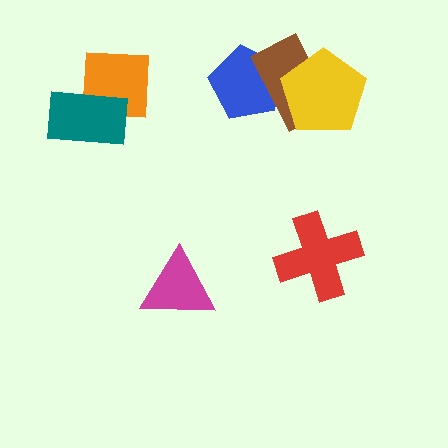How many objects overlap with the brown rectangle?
2 objects overlap with the brown rectangle.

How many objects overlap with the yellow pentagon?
1 object overlaps with the yellow pentagon.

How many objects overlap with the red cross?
0 objects overlap with the red cross.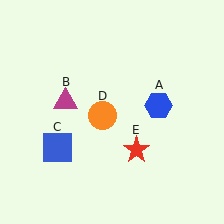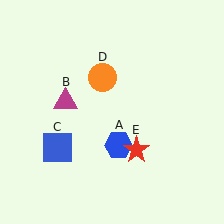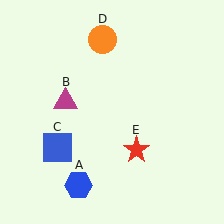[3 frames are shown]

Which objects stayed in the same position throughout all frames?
Magenta triangle (object B) and blue square (object C) and red star (object E) remained stationary.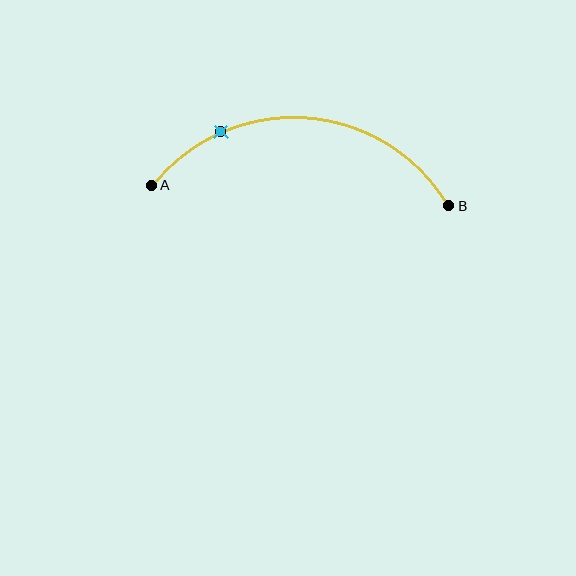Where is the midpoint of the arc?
The arc midpoint is the point on the curve farthest from the straight line joining A and B. It sits above that line.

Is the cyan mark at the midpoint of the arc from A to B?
No. The cyan mark lies on the arc but is closer to endpoint A. The arc midpoint would be at the point on the curve equidistant along the arc from both A and B.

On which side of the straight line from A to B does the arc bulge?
The arc bulges above the straight line connecting A and B.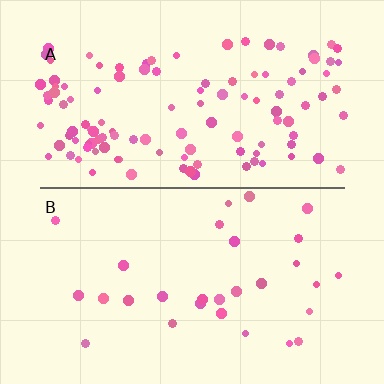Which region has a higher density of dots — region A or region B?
A (the top).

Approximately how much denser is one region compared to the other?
Approximately 4.0× — region A over region B.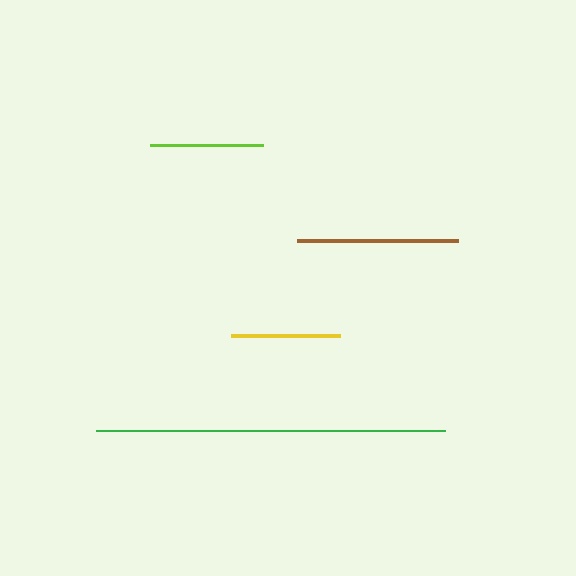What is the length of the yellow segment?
The yellow segment is approximately 108 pixels long.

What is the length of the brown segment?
The brown segment is approximately 161 pixels long.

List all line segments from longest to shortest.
From longest to shortest: green, brown, lime, yellow.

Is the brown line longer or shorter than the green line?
The green line is longer than the brown line.